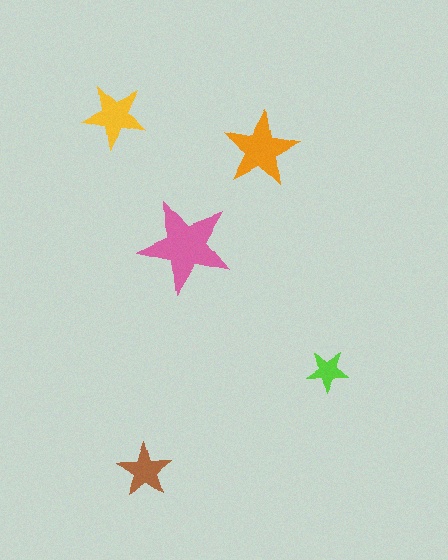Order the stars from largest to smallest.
the pink one, the orange one, the yellow one, the brown one, the lime one.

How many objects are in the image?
There are 5 objects in the image.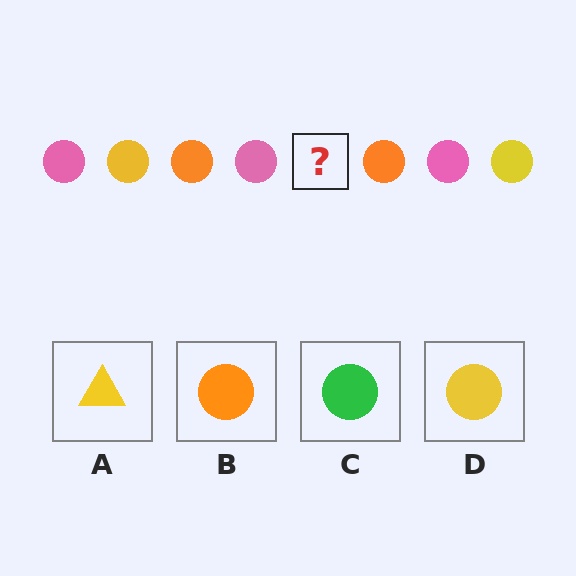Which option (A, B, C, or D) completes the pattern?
D.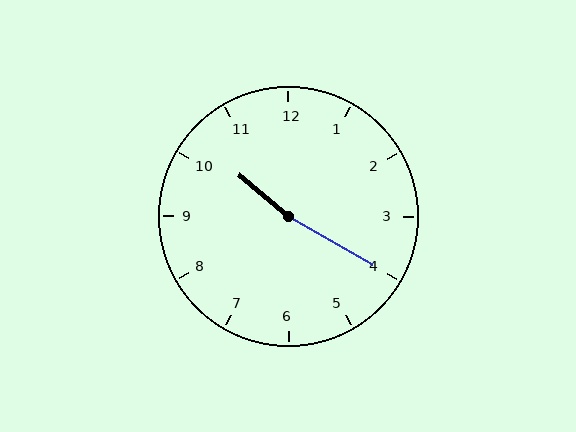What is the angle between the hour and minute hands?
Approximately 170 degrees.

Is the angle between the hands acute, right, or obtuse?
It is obtuse.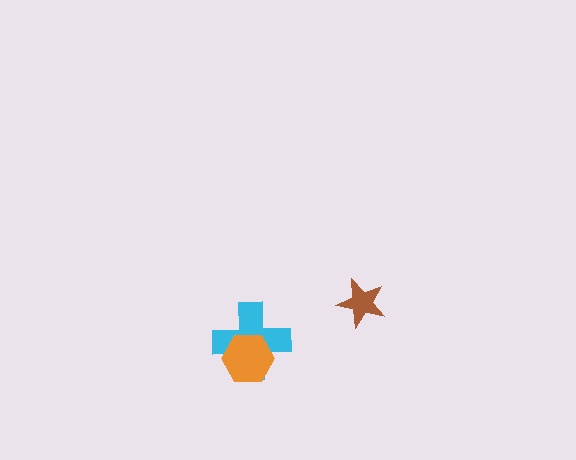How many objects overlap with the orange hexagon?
1 object overlaps with the orange hexagon.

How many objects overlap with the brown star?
0 objects overlap with the brown star.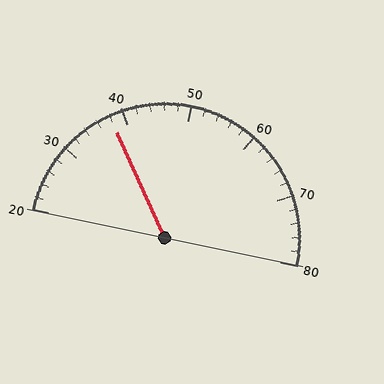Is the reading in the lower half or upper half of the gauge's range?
The reading is in the lower half of the range (20 to 80).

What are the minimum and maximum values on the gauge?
The gauge ranges from 20 to 80.